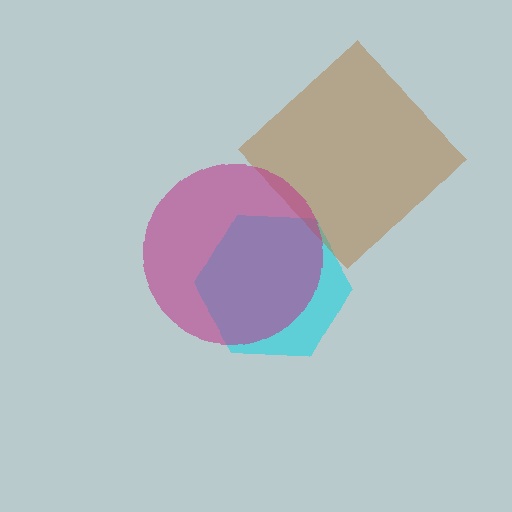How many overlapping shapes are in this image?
There are 3 overlapping shapes in the image.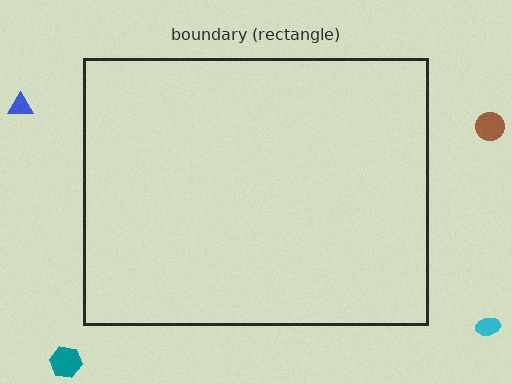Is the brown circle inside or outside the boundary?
Outside.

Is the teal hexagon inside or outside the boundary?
Outside.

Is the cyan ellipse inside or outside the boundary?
Outside.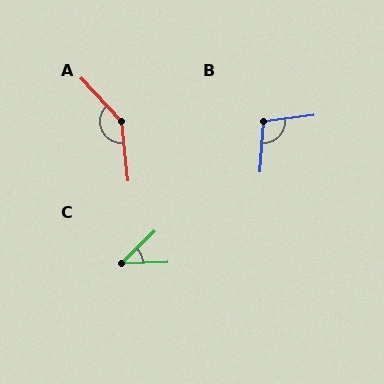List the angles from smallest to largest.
C (42°), B (102°), A (143°).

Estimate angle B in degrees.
Approximately 102 degrees.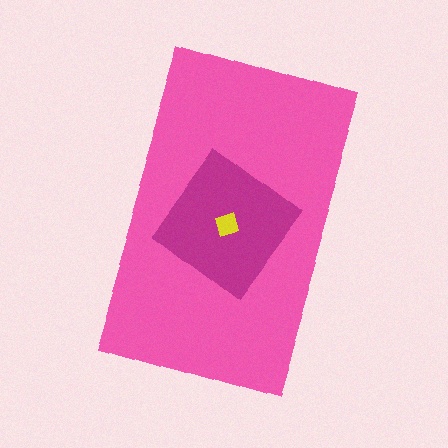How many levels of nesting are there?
3.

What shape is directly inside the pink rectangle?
The magenta diamond.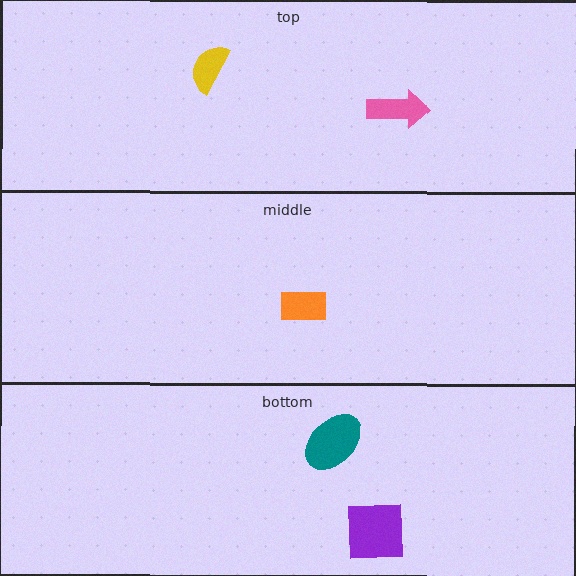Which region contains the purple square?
The bottom region.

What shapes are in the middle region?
The orange rectangle.